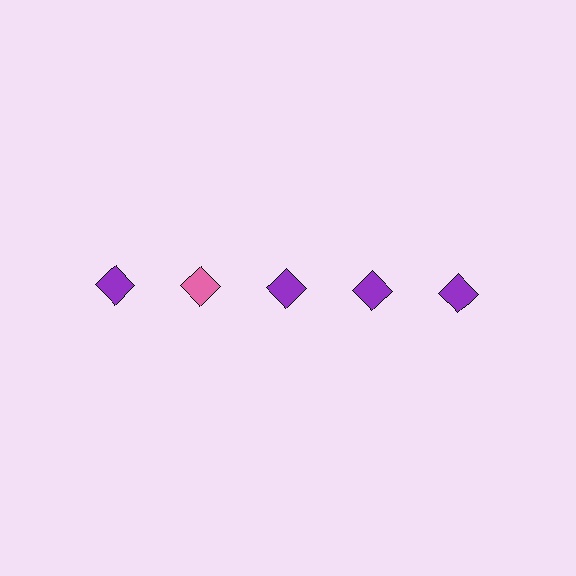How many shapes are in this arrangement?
There are 5 shapes arranged in a grid pattern.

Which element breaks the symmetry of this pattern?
The pink diamond in the top row, second from left column breaks the symmetry. All other shapes are purple diamonds.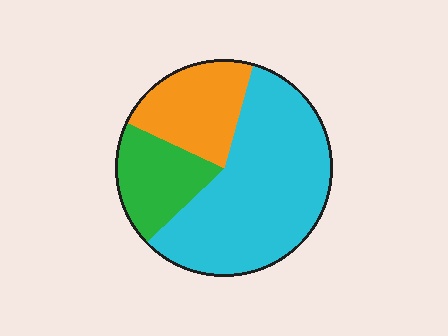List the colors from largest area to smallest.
From largest to smallest: cyan, orange, green.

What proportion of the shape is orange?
Orange takes up less than a quarter of the shape.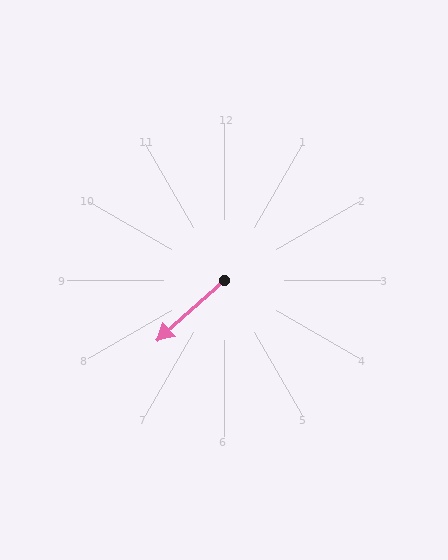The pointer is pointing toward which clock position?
Roughly 8 o'clock.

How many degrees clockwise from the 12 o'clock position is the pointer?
Approximately 228 degrees.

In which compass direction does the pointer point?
Southwest.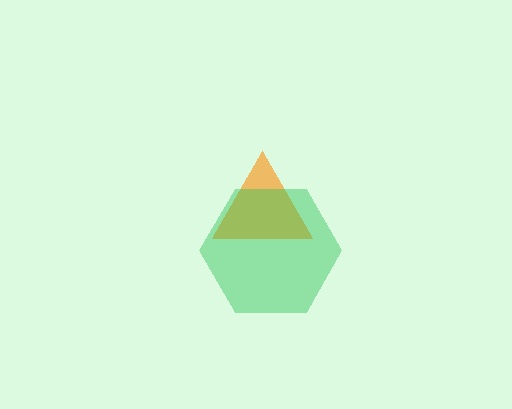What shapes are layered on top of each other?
The layered shapes are: an orange triangle, a green hexagon.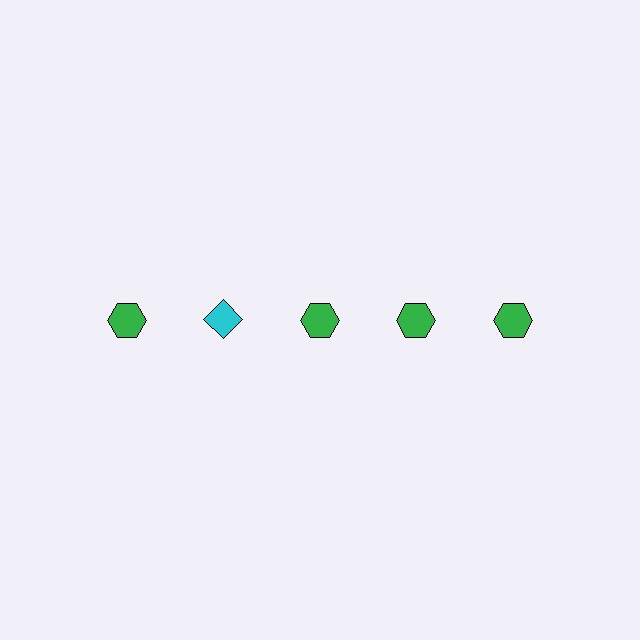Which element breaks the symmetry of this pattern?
The cyan diamond in the top row, second from left column breaks the symmetry. All other shapes are green hexagons.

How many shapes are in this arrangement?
There are 5 shapes arranged in a grid pattern.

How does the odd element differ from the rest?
It differs in both color (cyan instead of green) and shape (diamond instead of hexagon).